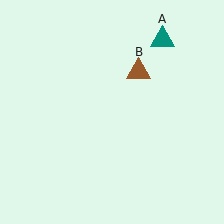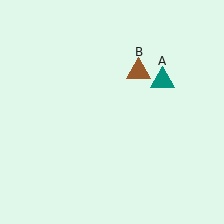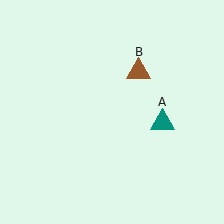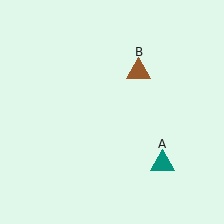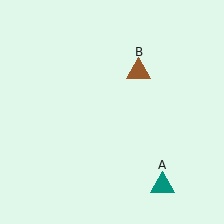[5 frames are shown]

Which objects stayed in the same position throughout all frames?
Brown triangle (object B) remained stationary.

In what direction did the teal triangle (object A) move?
The teal triangle (object A) moved down.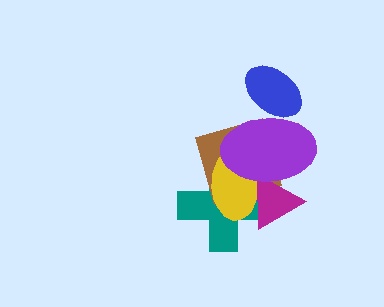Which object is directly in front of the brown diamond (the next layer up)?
The yellow ellipse is directly in front of the brown diamond.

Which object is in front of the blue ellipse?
The purple ellipse is in front of the blue ellipse.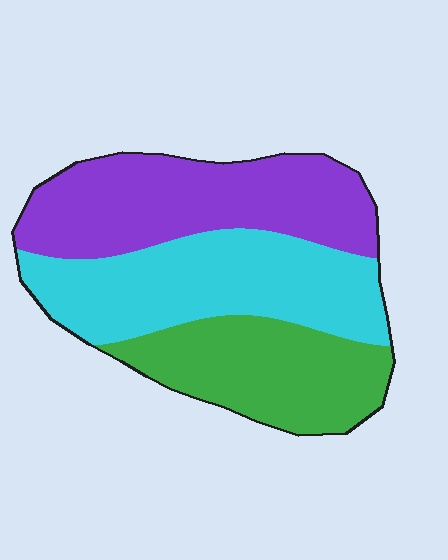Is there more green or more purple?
Purple.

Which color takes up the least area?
Green, at roughly 30%.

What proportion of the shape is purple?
Purple takes up between a third and a half of the shape.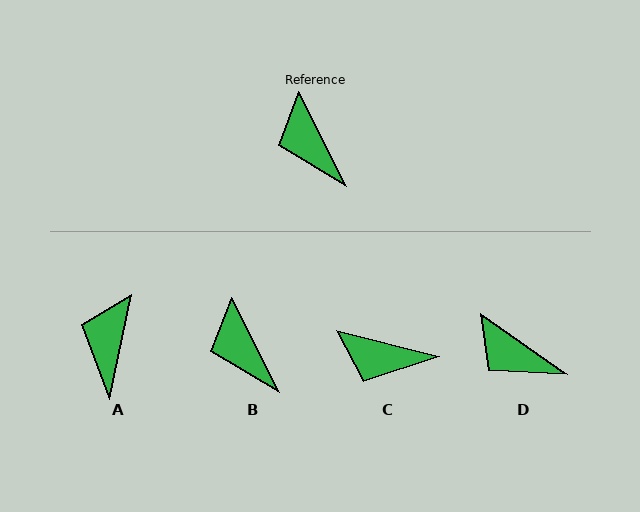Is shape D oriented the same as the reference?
No, it is off by about 29 degrees.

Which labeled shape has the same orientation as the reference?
B.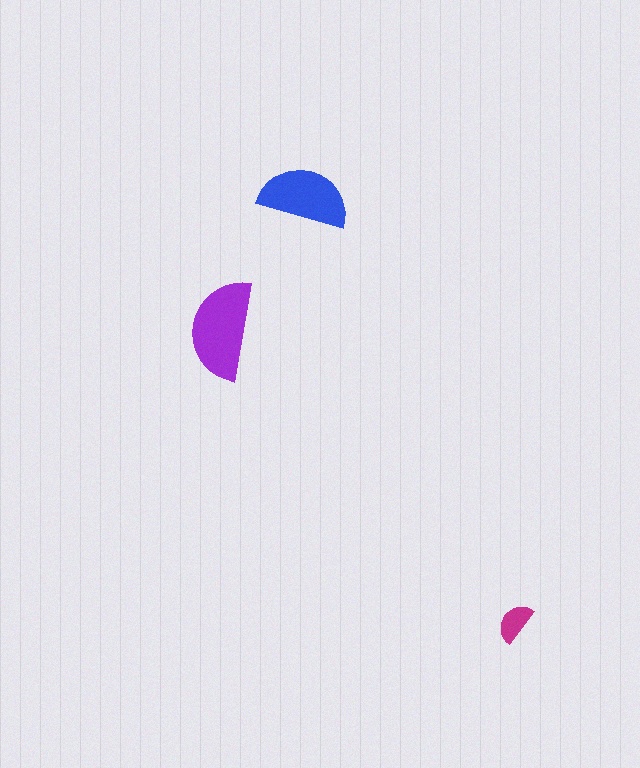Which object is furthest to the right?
The magenta semicircle is rightmost.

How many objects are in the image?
There are 3 objects in the image.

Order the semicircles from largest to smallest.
the purple one, the blue one, the magenta one.